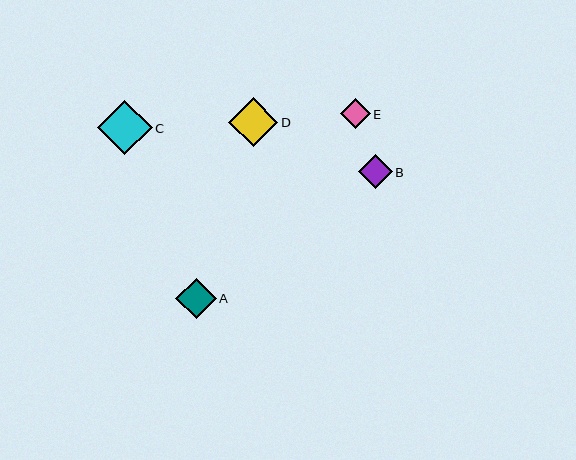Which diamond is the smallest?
Diamond E is the smallest with a size of approximately 29 pixels.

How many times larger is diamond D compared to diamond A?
Diamond D is approximately 1.2 times the size of diamond A.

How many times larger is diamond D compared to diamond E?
Diamond D is approximately 1.7 times the size of diamond E.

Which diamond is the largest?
Diamond C is the largest with a size of approximately 55 pixels.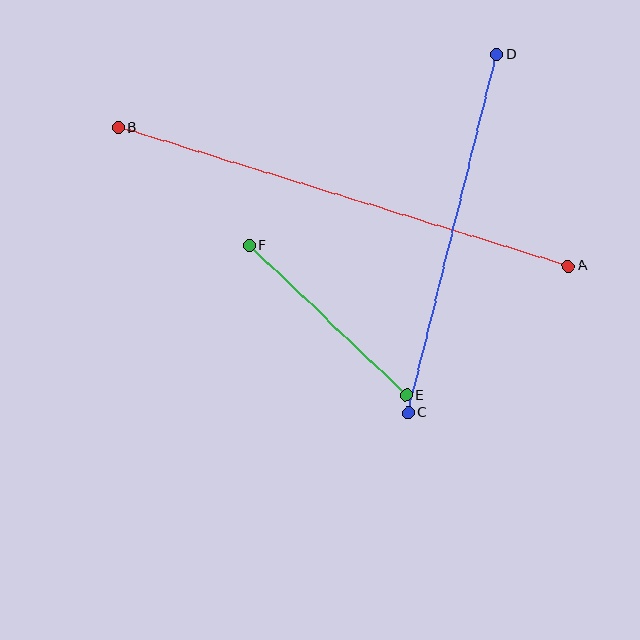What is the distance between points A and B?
The distance is approximately 471 pixels.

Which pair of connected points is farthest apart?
Points A and B are farthest apart.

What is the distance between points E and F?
The distance is approximately 217 pixels.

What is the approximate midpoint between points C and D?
The midpoint is at approximately (452, 234) pixels.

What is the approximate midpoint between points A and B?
The midpoint is at approximately (343, 197) pixels.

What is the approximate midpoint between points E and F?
The midpoint is at approximately (328, 320) pixels.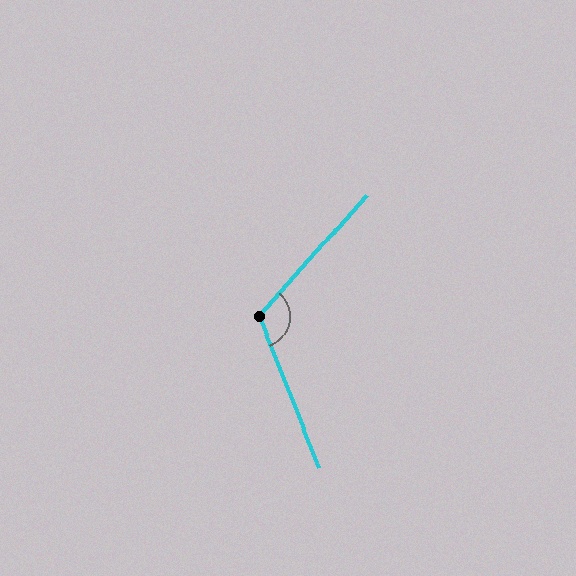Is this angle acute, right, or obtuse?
It is obtuse.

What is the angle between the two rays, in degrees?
Approximately 117 degrees.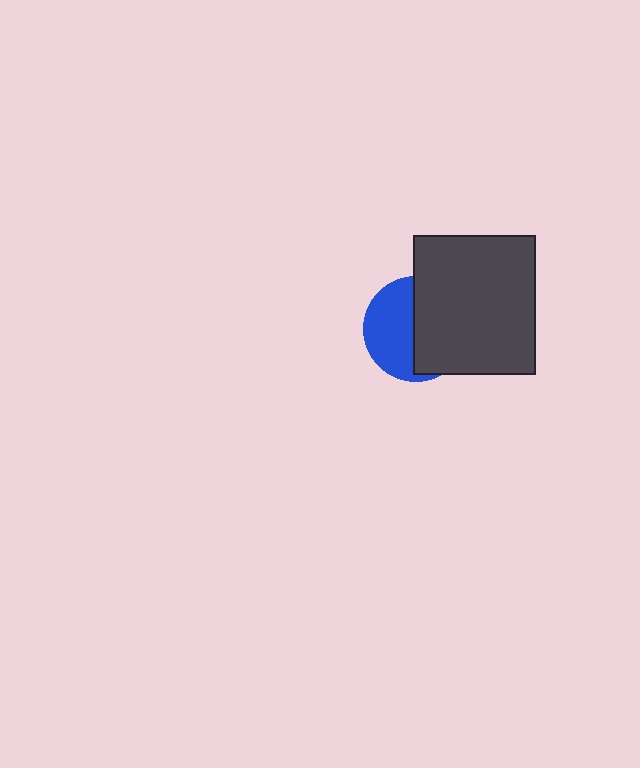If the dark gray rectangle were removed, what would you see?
You would see the complete blue circle.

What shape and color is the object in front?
The object in front is a dark gray rectangle.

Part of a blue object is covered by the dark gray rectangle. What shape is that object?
It is a circle.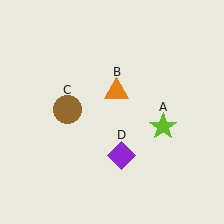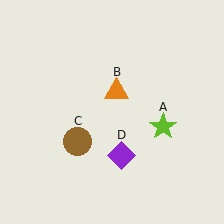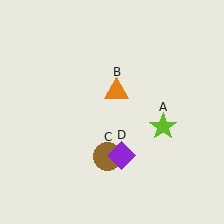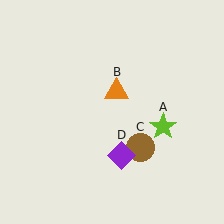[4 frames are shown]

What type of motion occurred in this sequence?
The brown circle (object C) rotated counterclockwise around the center of the scene.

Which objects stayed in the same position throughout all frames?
Lime star (object A) and orange triangle (object B) and purple diamond (object D) remained stationary.